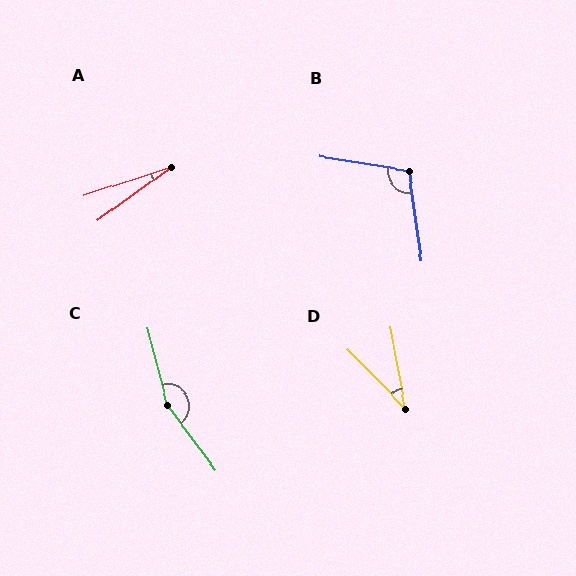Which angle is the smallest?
A, at approximately 18 degrees.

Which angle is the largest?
C, at approximately 158 degrees.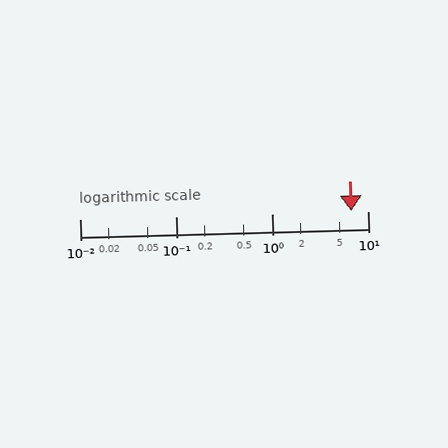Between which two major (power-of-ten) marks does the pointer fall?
The pointer is between 1 and 10.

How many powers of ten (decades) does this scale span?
The scale spans 3 decades, from 0.01 to 10.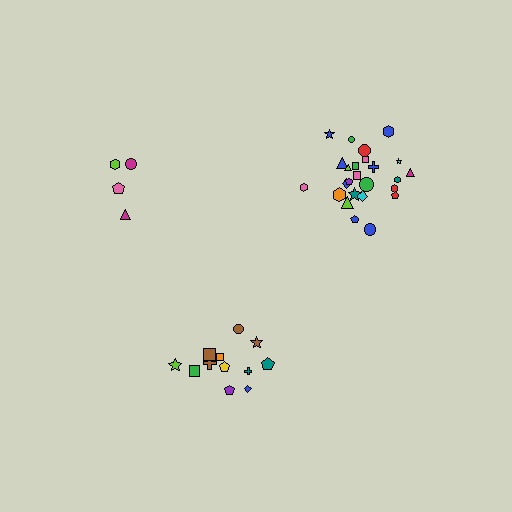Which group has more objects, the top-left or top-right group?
The top-right group.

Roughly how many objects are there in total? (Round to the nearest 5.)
Roughly 40 objects in total.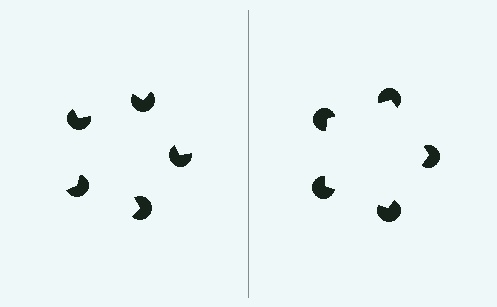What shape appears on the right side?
An illusory pentagon.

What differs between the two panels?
The pac-man discs are positioned identically on both sides; only the wedge orientations differ. On the right they align to a pentagon; on the left they are misaligned.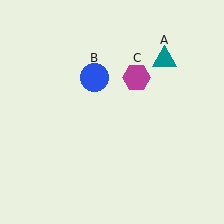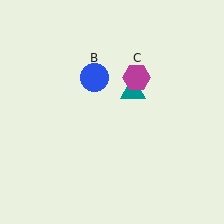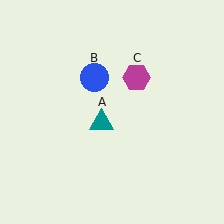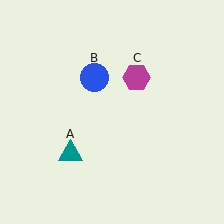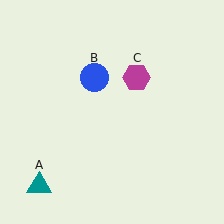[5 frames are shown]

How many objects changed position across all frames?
1 object changed position: teal triangle (object A).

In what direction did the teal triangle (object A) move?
The teal triangle (object A) moved down and to the left.